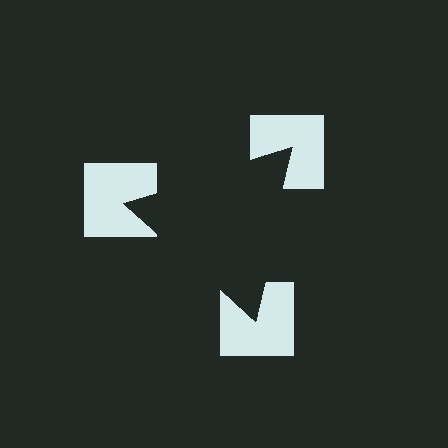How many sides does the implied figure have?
3 sides.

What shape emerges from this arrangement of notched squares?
An illusory triangle — its edges are inferred from the aligned wedge cuts in the notched squares, not physically drawn.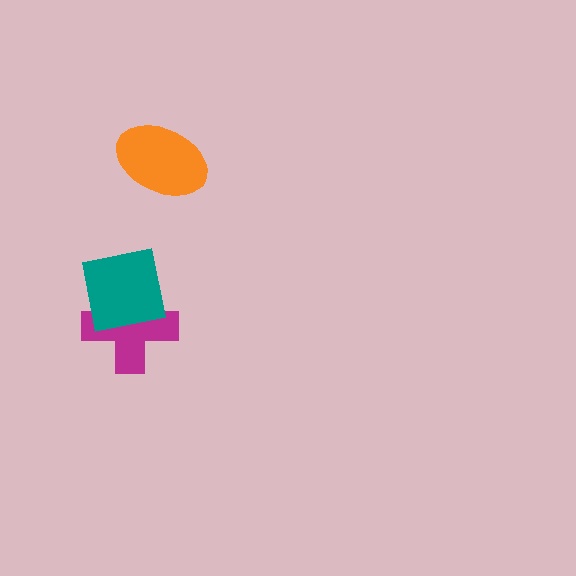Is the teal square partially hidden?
No, no other shape covers it.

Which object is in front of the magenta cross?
The teal square is in front of the magenta cross.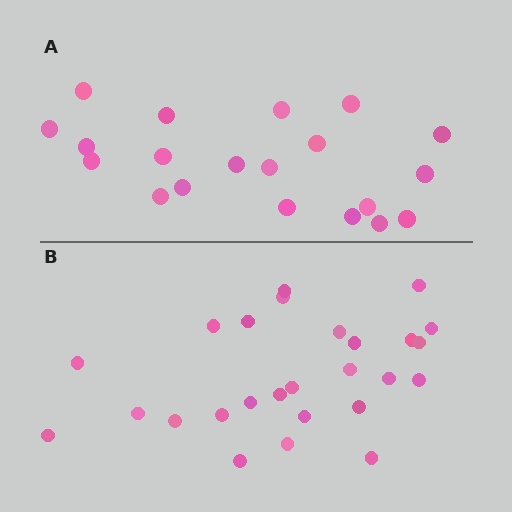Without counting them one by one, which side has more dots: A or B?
Region B (the bottom region) has more dots.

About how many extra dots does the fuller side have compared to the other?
Region B has about 6 more dots than region A.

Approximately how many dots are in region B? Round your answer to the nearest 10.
About 30 dots. (The exact count is 26, which rounds to 30.)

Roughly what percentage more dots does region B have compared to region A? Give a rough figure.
About 30% more.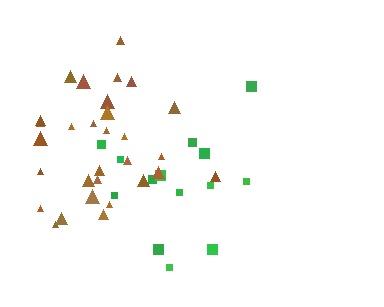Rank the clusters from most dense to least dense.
brown, green.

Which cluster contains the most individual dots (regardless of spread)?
Brown (30).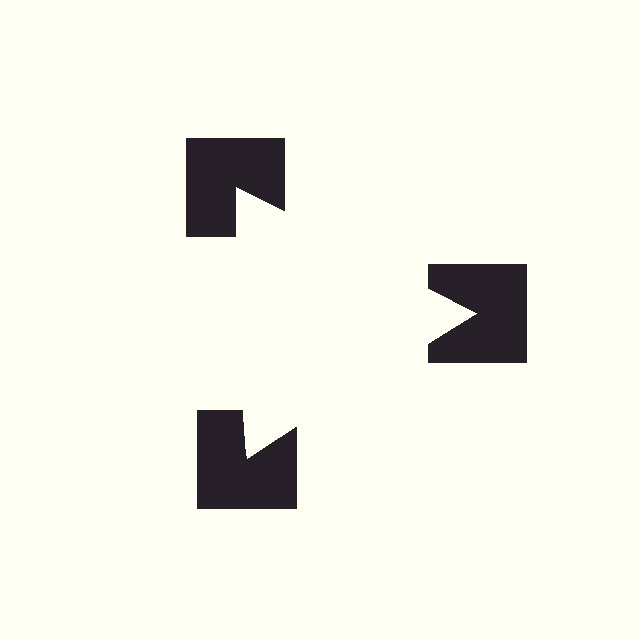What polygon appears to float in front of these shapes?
An illusory triangle — its edges are inferred from the aligned wedge cuts in the notched squares, not physically drawn.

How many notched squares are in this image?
There are 3 — one at each vertex of the illusory triangle.